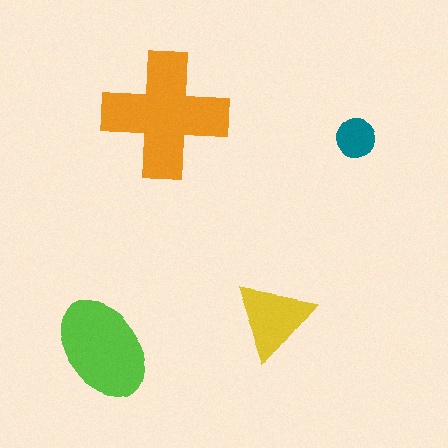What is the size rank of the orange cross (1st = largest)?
1st.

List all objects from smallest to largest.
The teal circle, the yellow triangle, the lime ellipse, the orange cross.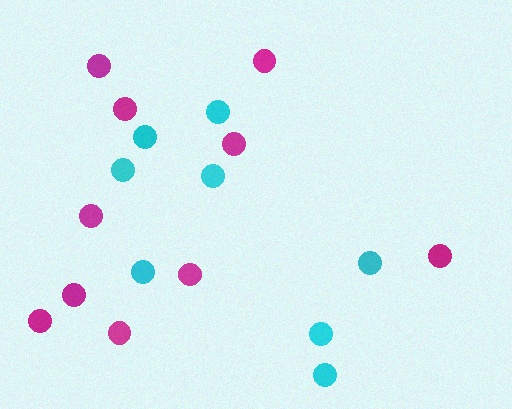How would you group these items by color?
There are 2 groups: one group of cyan circles (8) and one group of magenta circles (10).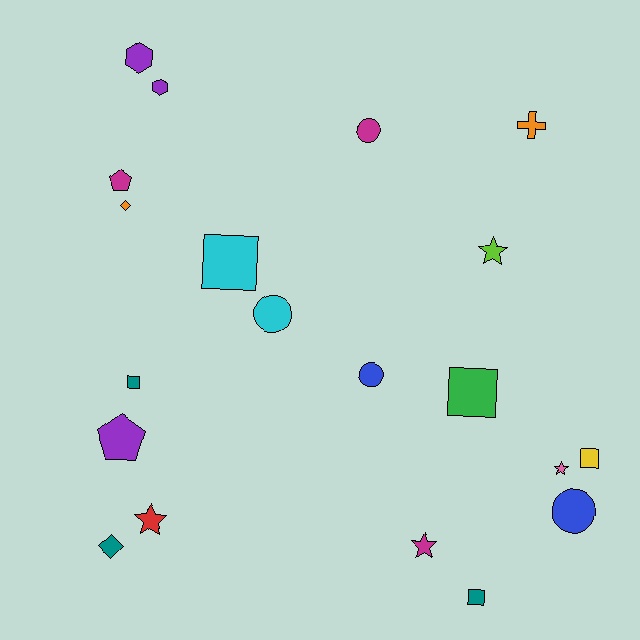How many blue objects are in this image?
There are 2 blue objects.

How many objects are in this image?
There are 20 objects.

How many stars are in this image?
There are 4 stars.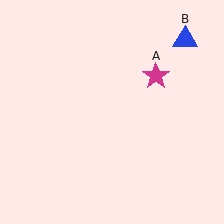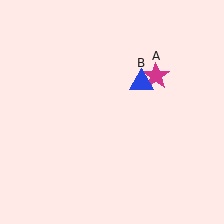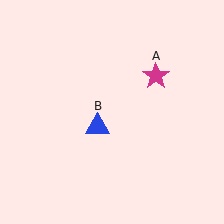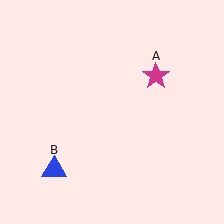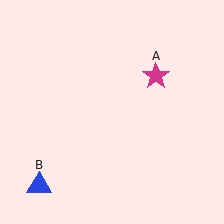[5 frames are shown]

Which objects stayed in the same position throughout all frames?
Magenta star (object A) remained stationary.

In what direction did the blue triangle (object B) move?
The blue triangle (object B) moved down and to the left.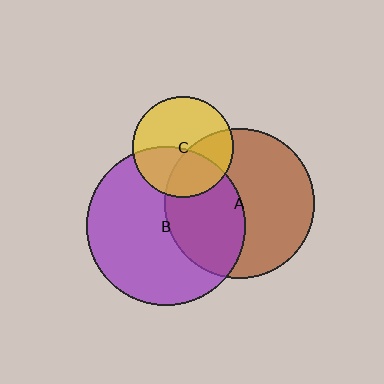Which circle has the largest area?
Circle B (purple).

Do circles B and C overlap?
Yes.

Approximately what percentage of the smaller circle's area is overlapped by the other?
Approximately 40%.